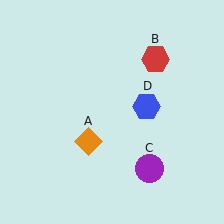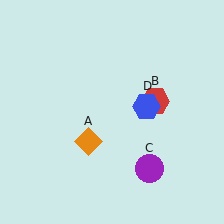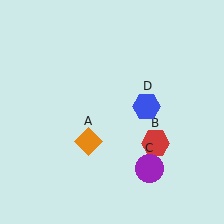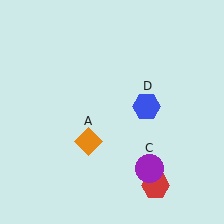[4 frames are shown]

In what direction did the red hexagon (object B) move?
The red hexagon (object B) moved down.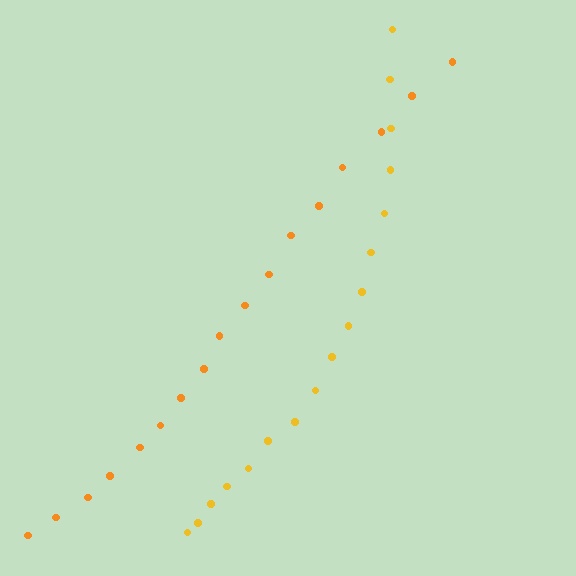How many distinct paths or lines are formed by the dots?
There are 2 distinct paths.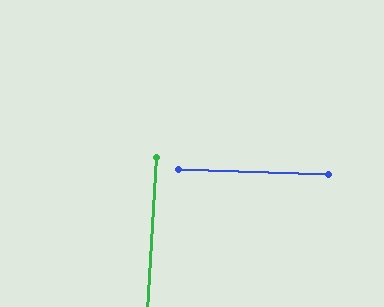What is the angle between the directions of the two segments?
Approximately 89 degrees.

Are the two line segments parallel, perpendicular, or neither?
Perpendicular — they meet at approximately 89°.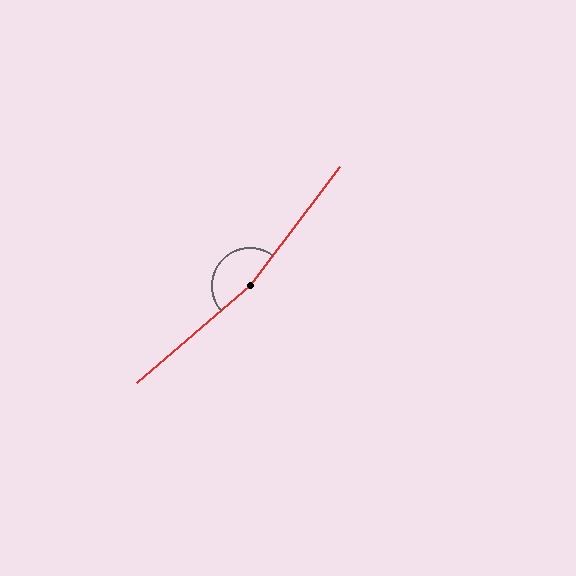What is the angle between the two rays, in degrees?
Approximately 168 degrees.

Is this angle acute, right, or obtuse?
It is obtuse.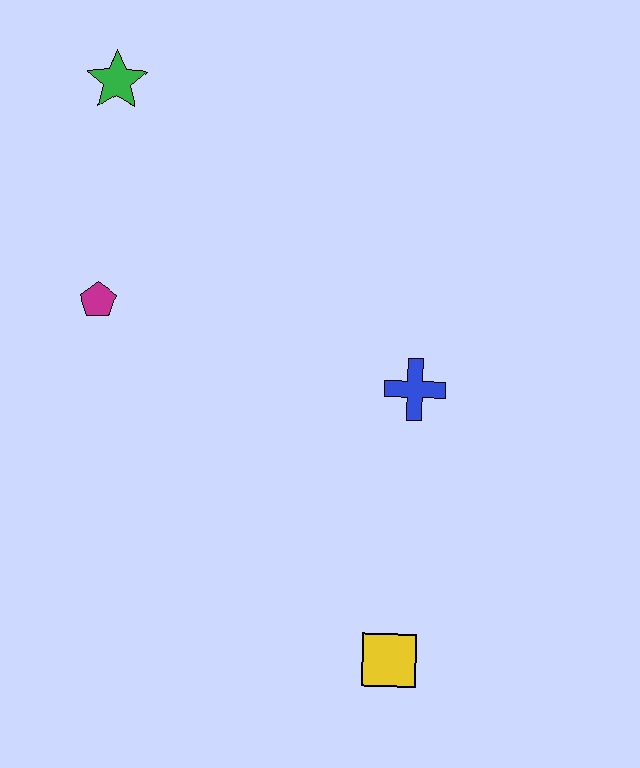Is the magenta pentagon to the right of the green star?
No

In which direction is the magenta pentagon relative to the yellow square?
The magenta pentagon is above the yellow square.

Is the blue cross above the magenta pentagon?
No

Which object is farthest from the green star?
The yellow square is farthest from the green star.